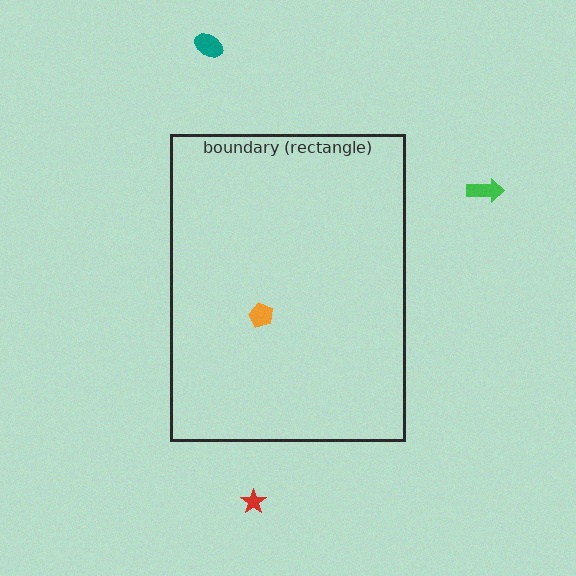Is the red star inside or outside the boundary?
Outside.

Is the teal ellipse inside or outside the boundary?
Outside.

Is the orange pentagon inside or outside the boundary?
Inside.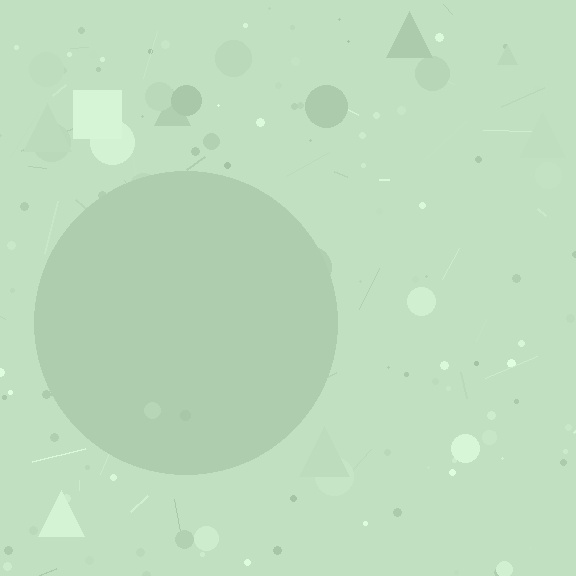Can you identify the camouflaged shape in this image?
The camouflaged shape is a circle.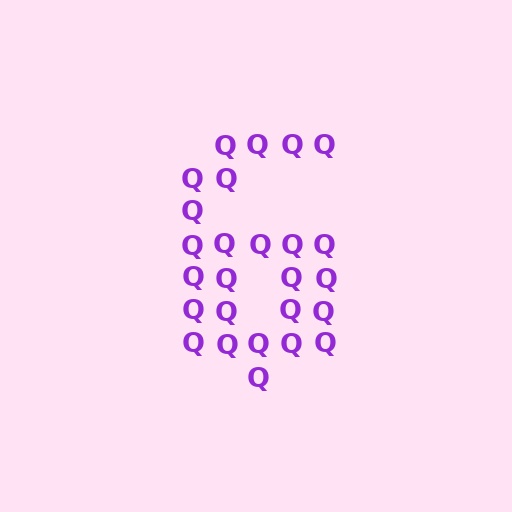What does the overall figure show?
The overall figure shows the digit 6.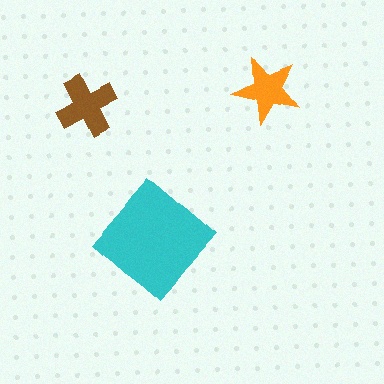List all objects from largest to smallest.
The cyan diamond, the brown cross, the orange star.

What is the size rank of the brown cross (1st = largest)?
2nd.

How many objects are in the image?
There are 3 objects in the image.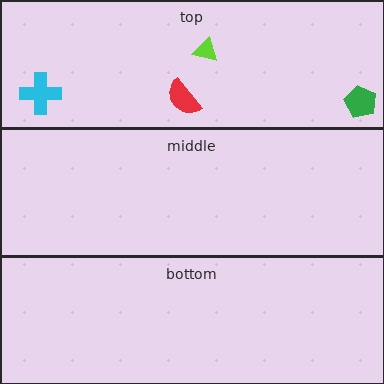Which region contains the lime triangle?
The top region.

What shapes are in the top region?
The cyan cross, the green pentagon, the lime triangle, the red semicircle.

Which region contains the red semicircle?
The top region.